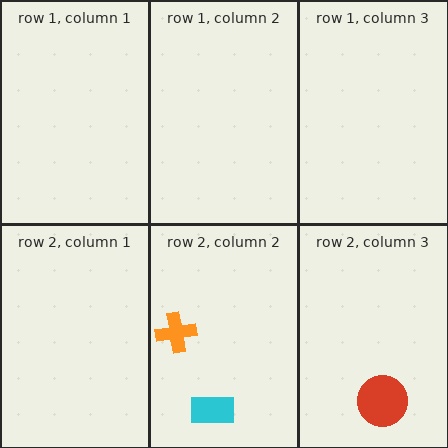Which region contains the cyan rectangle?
The row 2, column 2 region.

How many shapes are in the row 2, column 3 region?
1.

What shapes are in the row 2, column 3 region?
The red circle.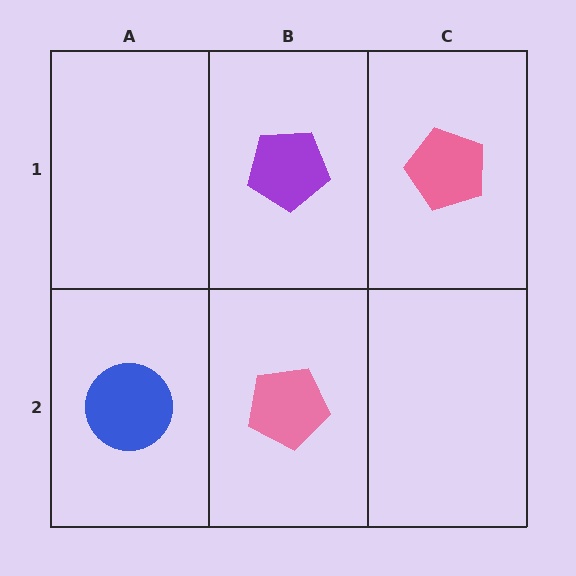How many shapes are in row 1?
2 shapes.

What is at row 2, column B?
A pink pentagon.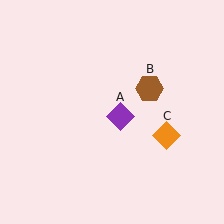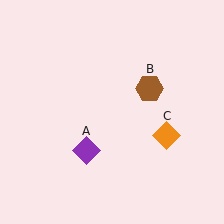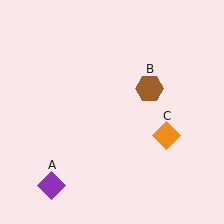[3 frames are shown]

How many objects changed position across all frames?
1 object changed position: purple diamond (object A).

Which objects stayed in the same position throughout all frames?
Brown hexagon (object B) and orange diamond (object C) remained stationary.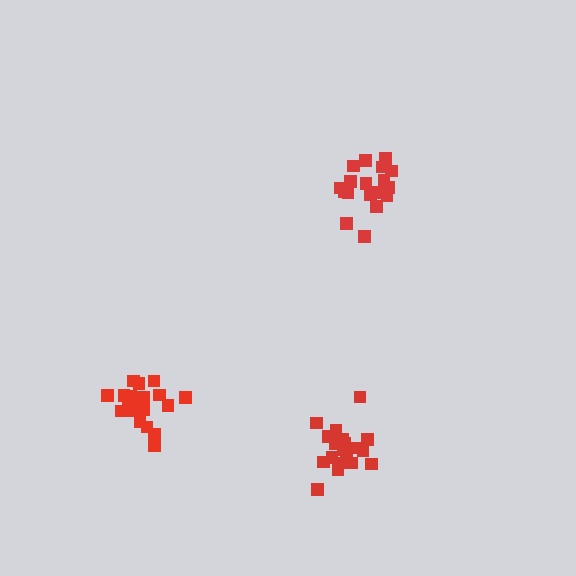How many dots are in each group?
Group 1: 19 dots, Group 2: 19 dots, Group 3: 19 dots (57 total).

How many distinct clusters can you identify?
There are 3 distinct clusters.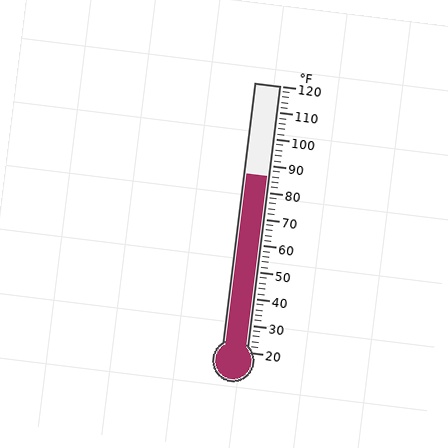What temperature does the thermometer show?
The thermometer shows approximately 86°F.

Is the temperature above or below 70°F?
The temperature is above 70°F.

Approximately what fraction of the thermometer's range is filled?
The thermometer is filled to approximately 65% of its range.